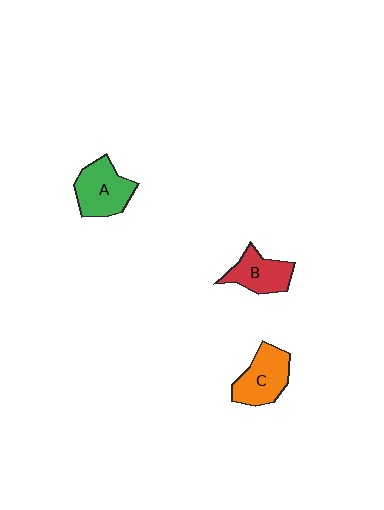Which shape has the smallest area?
Shape B (red).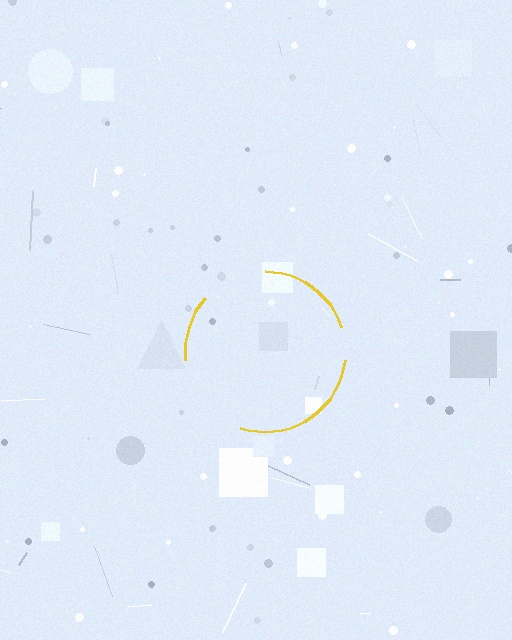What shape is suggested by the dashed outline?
The dashed outline suggests a circle.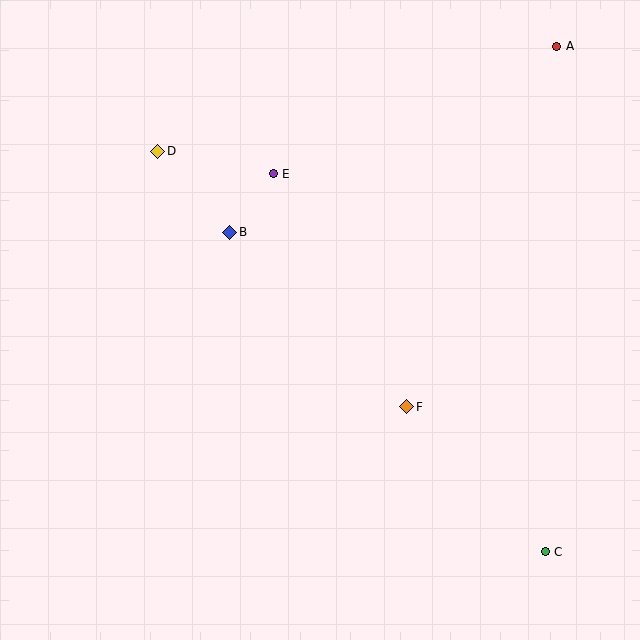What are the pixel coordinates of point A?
Point A is at (557, 46).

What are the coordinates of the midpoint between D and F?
The midpoint between D and F is at (282, 279).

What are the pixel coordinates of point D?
Point D is at (158, 151).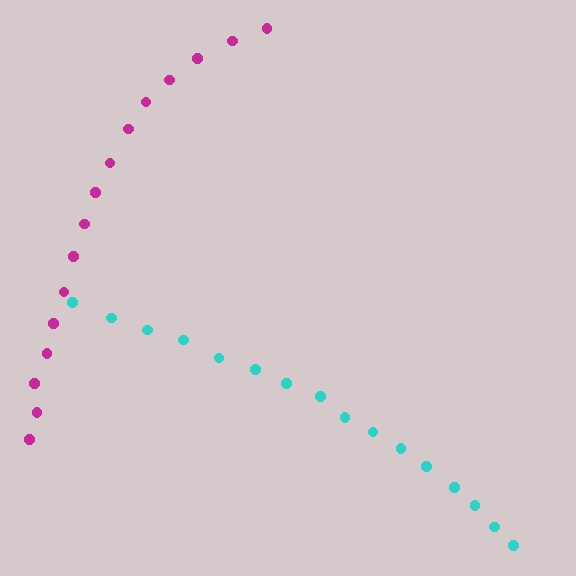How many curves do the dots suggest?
There are 2 distinct paths.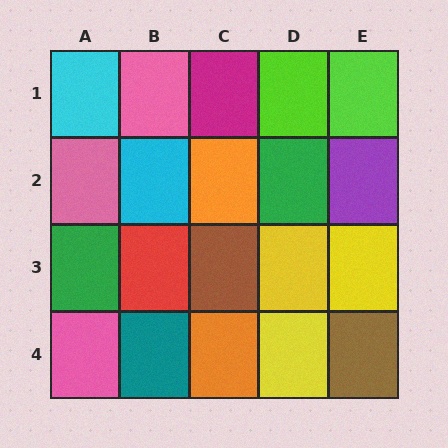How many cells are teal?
1 cell is teal.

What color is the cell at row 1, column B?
Pink.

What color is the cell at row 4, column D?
Yellow.